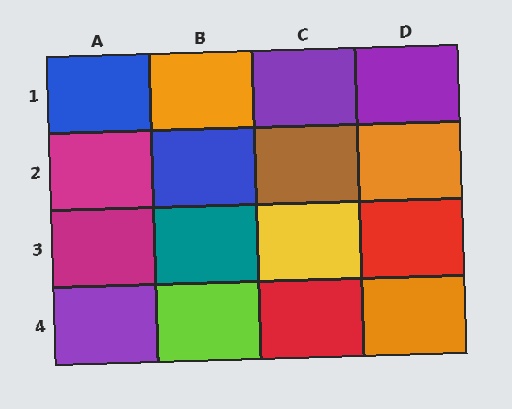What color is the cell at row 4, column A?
Purple.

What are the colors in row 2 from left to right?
Magenta, blue, brown, orange.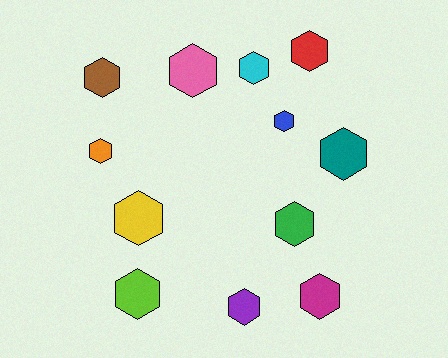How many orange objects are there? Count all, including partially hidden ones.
There is 1 orange object.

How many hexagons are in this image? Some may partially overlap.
There are 12 hexagons.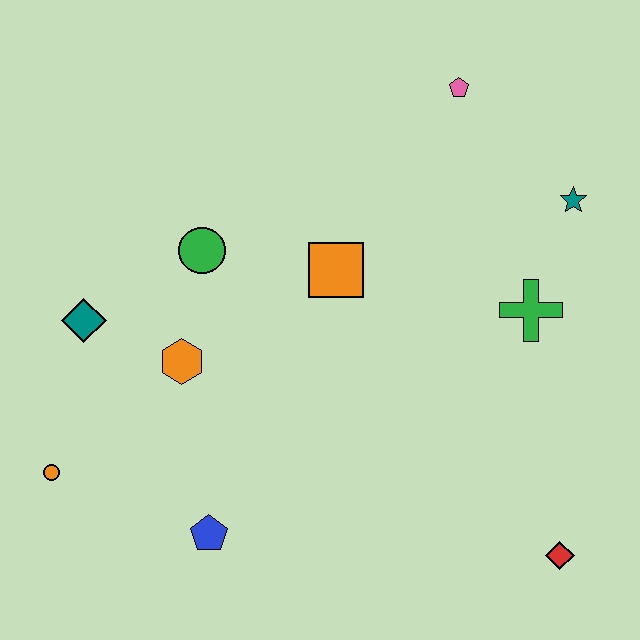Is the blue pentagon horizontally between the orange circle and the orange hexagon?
No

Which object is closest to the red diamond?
The green cross is closest to the red diamond.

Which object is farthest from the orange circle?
The teal star is farthest from the orange circle.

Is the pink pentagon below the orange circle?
No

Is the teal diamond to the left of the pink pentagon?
Yes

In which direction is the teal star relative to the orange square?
The teal star is to the right of the orange square.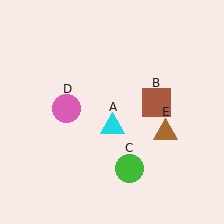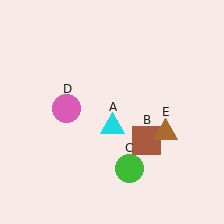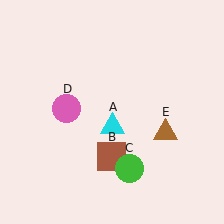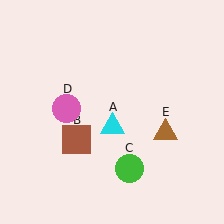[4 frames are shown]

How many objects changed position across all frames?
1 object changed position: brown square (object B).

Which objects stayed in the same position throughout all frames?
Cyan triangle (object A) and green circle (object C) and pink circle (object D) and brown triangle (object E) remained stationary.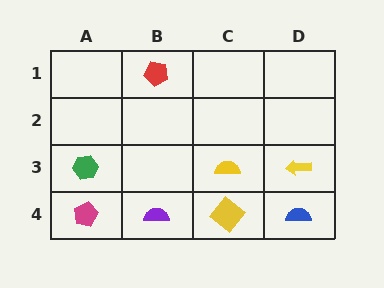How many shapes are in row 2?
0 shapes.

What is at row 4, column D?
A blue semicircle.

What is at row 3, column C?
A yellow semicircle.